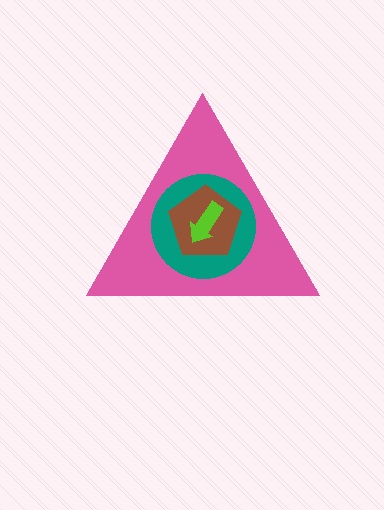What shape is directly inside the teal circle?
The brown pentagon.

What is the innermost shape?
The lime arrow.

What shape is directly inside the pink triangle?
The teal circle.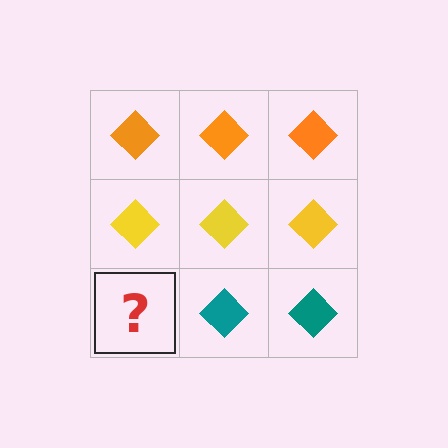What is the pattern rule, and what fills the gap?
The rule is that each row has a consistent color. The gap should be filled with a teal diamond.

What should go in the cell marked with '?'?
The missing cell should contain a teal diamond.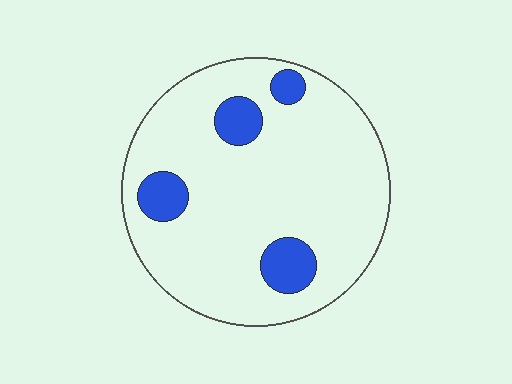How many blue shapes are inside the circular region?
4.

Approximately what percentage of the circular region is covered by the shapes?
Approximately 15%.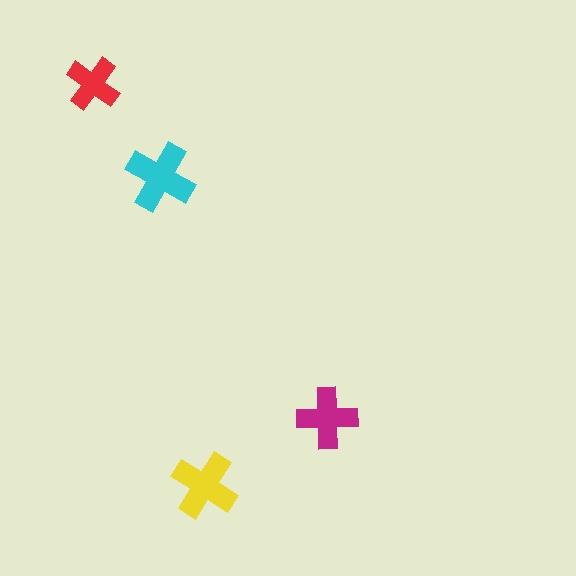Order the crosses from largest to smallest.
the cyan one, the yellow one, the magenta one, the red one.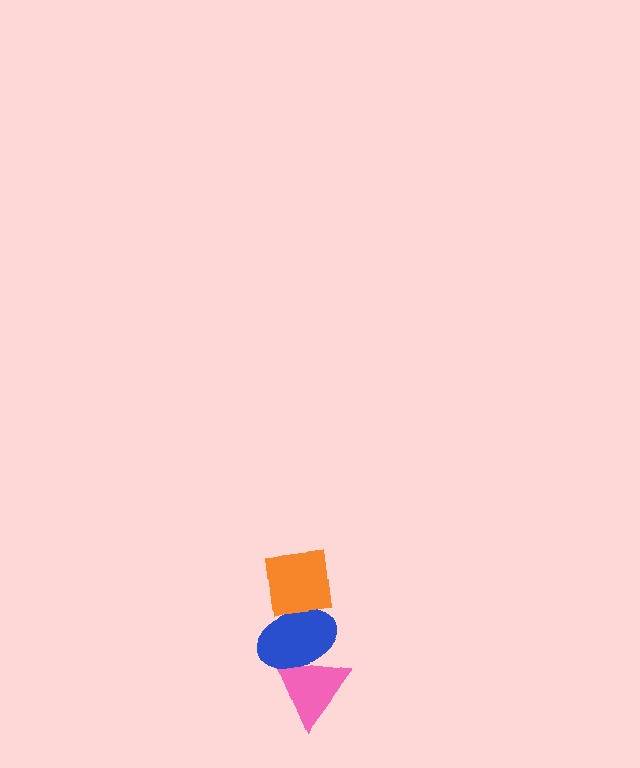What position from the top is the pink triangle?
The pink triangle is 3rd from the top.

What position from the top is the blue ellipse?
The blue ellipse is 2nd from the top.